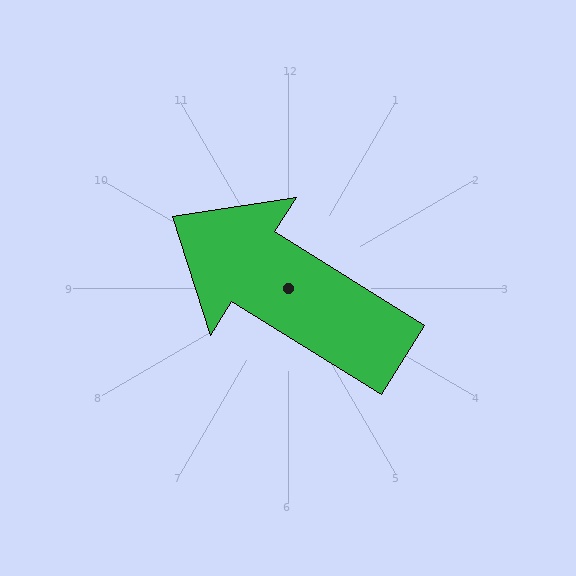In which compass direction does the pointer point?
Northwest.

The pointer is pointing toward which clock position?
Roughly 10 o'clock.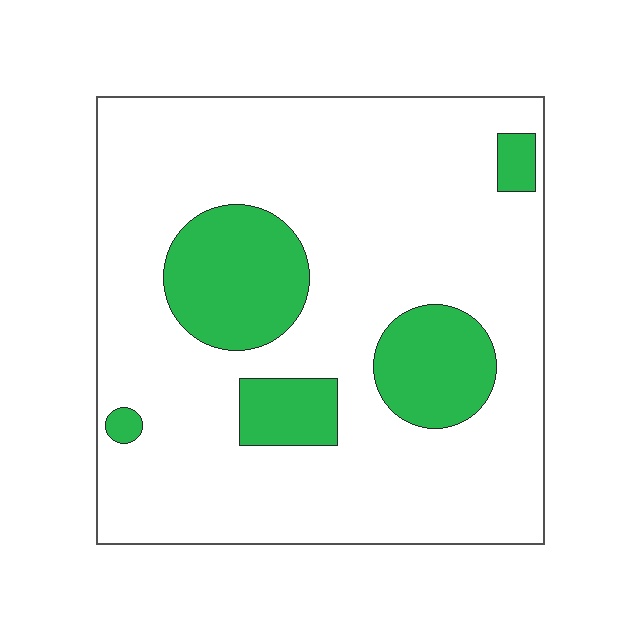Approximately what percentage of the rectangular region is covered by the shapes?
Approximately 20%.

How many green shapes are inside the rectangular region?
5.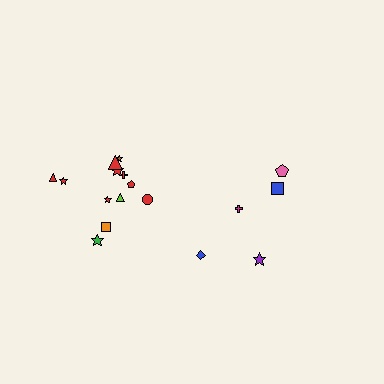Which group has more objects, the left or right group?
The left group.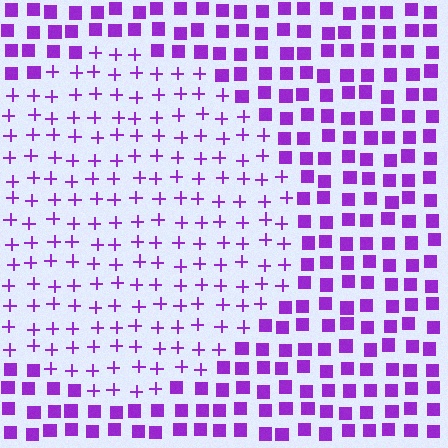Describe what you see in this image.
The image is filled with small purple elements arranged in a uniform grid. A circle-shaped region contains plus signs, while the surrounding area contains squares. The boundary is defined purely by the change in element shape.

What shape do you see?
I see a circle.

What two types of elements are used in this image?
The image uses plus signs inside the circle region and squares outside it.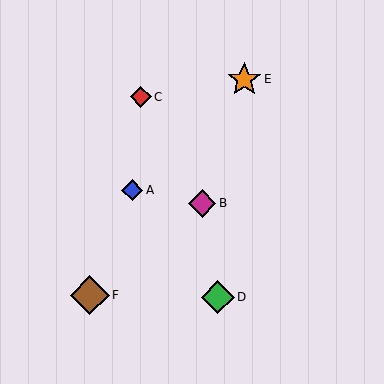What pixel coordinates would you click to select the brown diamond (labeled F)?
Click at (90, 295) to select the brown diamond F.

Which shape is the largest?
The brown diamond (labeled F) is the largest.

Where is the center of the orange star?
The center of the orange star is at (244, 79).